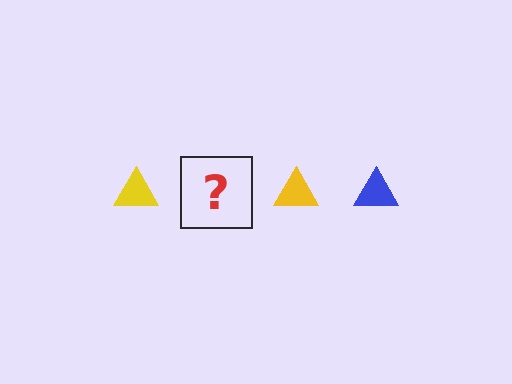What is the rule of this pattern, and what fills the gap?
The rule is that the pattern cycles through yellow, blue triangles. The gap should be filled with a blue triangle.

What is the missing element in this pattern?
The missing element is a blue triangle.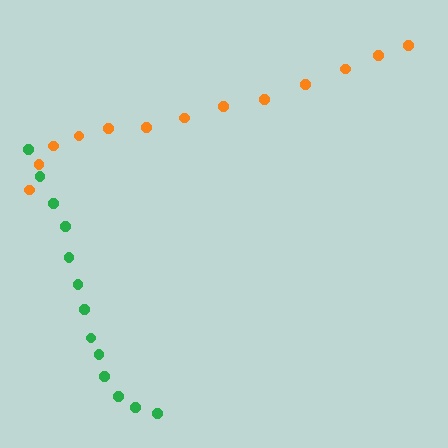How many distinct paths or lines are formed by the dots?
There are 2 distinct paths.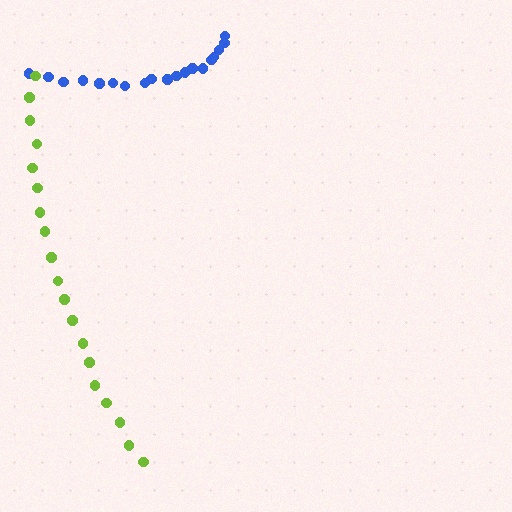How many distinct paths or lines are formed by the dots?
There are 2 distinct paths.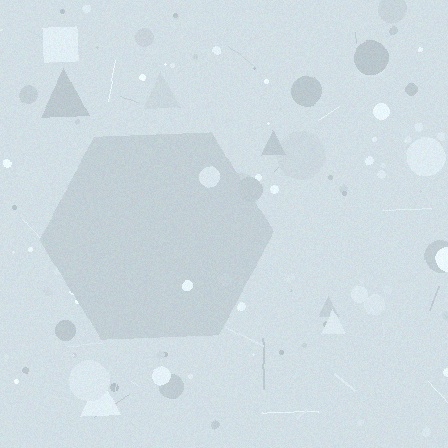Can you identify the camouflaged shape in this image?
The camouflaged shape is a hexagon.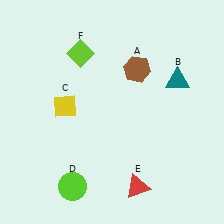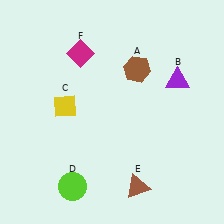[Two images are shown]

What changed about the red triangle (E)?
In Image 1, E is red. In Image 2, it changed to brown.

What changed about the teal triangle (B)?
In Image 1, B is teal. In Image 2, it changed to purple.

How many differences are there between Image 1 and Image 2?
There are 3 differences between the two images.